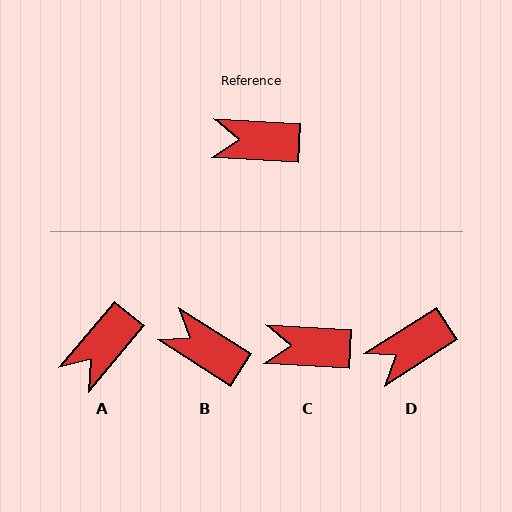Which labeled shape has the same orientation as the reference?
C.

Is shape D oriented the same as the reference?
No, it is off by about 36 degrees.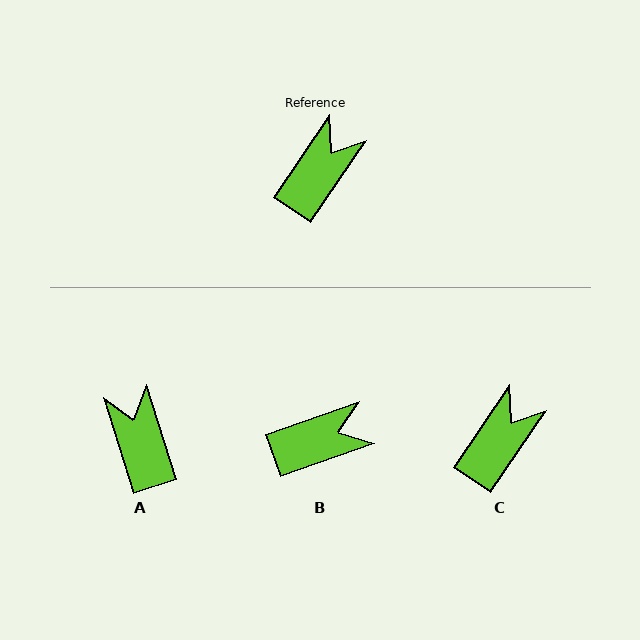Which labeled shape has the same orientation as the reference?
C.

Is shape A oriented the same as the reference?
No, it is off by about 52 degrees.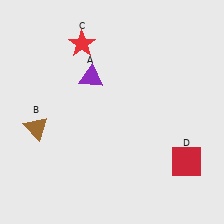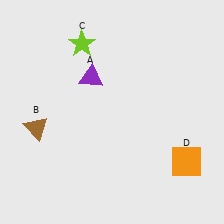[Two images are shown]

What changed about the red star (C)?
In Image 1, C is red. In Image 2, it changed to lime.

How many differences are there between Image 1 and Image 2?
There are 2 differences between the two images.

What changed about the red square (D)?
In Image 1, D is red. In Image 2, it changed to orange.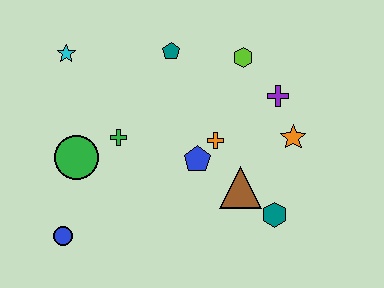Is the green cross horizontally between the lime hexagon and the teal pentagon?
No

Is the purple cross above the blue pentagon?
Yes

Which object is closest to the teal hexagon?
The brown triangle is closest to the teal hexagon.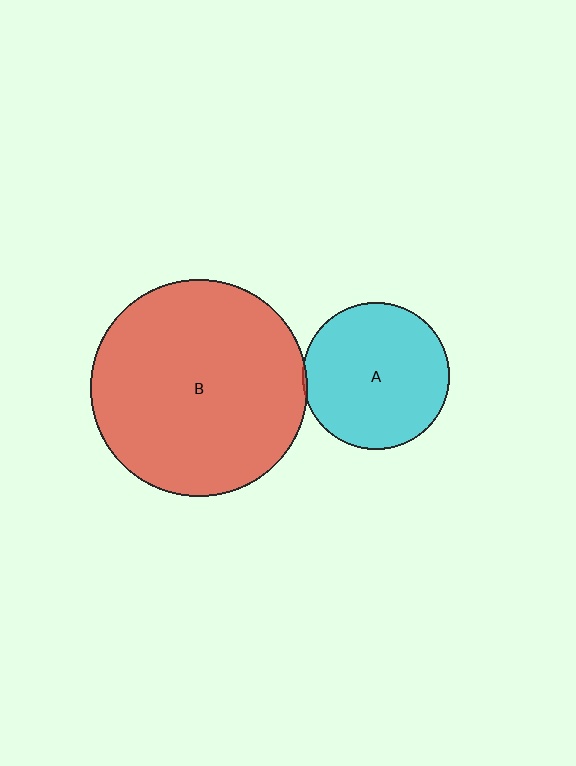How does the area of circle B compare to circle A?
Approximately 2.2 times.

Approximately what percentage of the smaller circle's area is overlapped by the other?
Approximately 5%.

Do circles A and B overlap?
Yes.